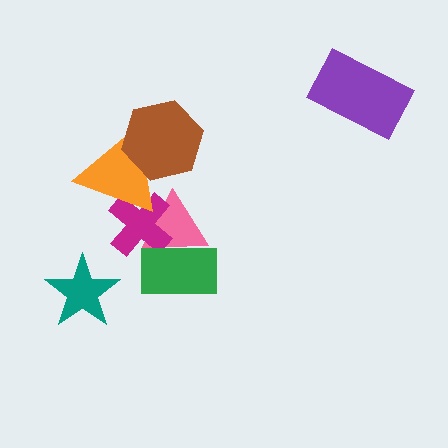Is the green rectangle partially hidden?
No, no other shape covers it.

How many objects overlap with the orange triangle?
3 objects overlap with the orange triangle.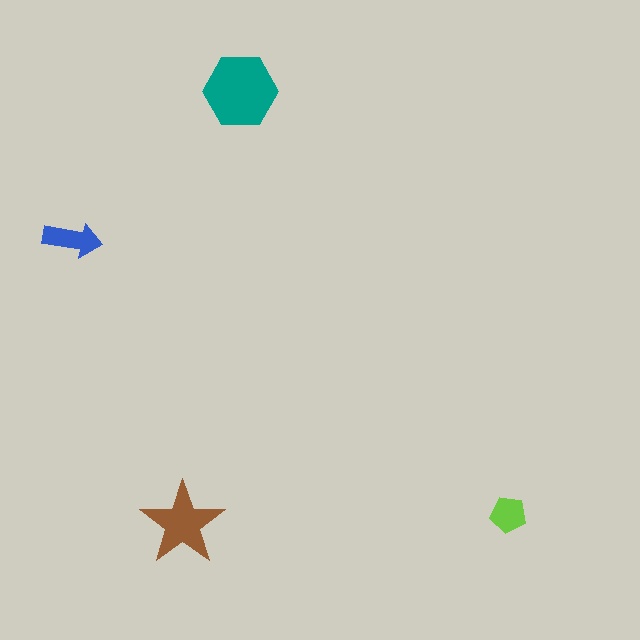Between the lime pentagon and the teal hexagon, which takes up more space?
The teal hexagon.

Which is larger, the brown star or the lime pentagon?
The brown star.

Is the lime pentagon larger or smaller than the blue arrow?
Smaller.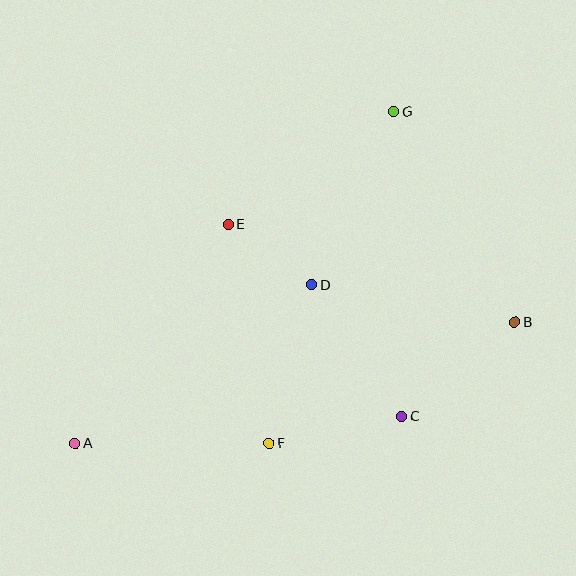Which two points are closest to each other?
Points D and E are closest to each other.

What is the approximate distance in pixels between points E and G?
The distance between E and G is approximately 200 pixels.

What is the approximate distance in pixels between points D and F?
The distance between D and F is approximately 164 pixels.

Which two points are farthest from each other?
Points A and G are farthest from each other.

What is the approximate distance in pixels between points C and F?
The distance between C and F is approximately 135 pixels.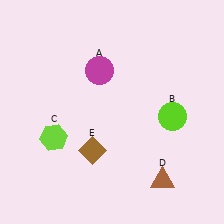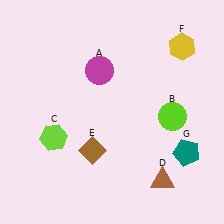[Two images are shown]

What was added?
A yellow hexagon (F), a teal pentagon (G) were added in Image 2.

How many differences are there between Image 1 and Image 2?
There are 2 differences between the two images.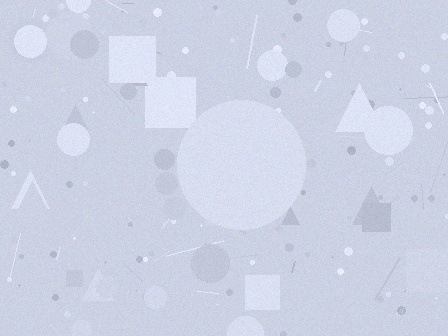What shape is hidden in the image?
A circle is hidden in the image.